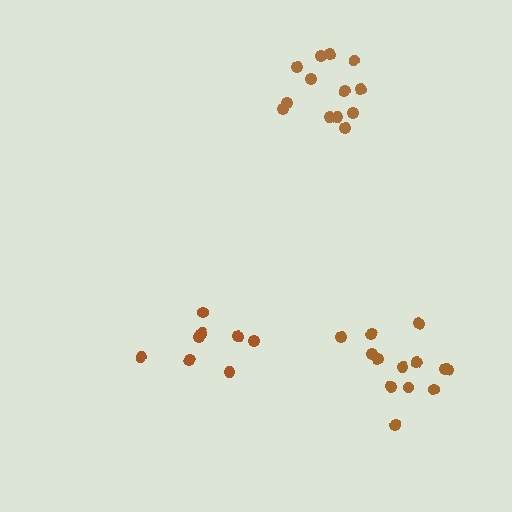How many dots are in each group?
Group 1: 13 dots, Group 2: 9 dots, Group 3: 13 dots (35 total).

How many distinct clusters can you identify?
There are 3 distinct clusters.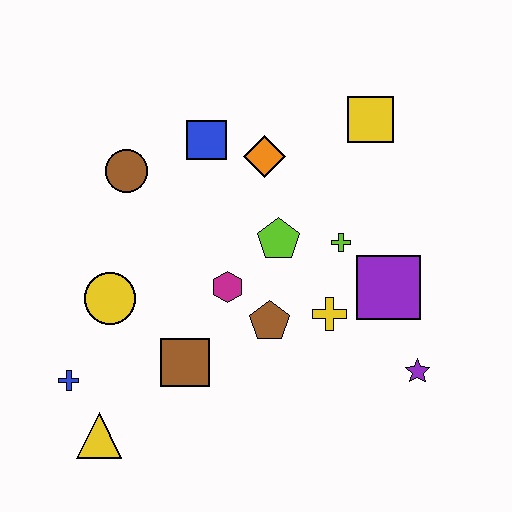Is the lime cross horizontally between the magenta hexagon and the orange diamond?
No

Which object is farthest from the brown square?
The yellow square is farthest from the brown square.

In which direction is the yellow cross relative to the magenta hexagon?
The yellow cross is to the right of the magenta hexagon.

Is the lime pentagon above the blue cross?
Yes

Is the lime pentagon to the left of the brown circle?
No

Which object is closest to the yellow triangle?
The blue cross is closest to the yellow triangle.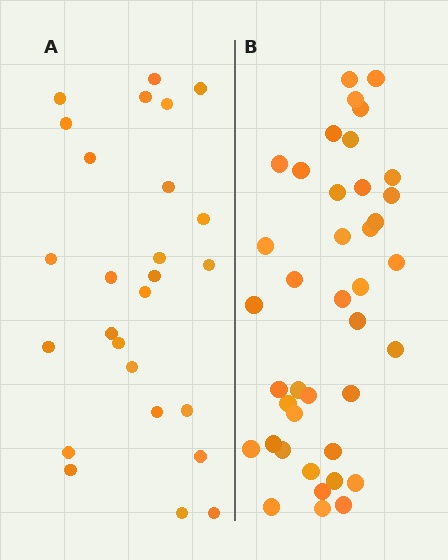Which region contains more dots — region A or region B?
Region B (the right region) has more dots.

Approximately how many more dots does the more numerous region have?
Region B has approximately 15 more dots than region A.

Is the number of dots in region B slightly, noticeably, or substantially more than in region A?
Region B has substantially more. The ratio is roughly 1.5 to 1.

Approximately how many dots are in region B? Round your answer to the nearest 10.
About 40 dots.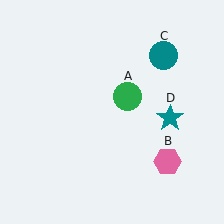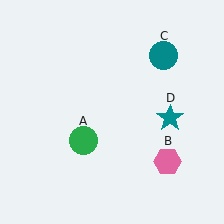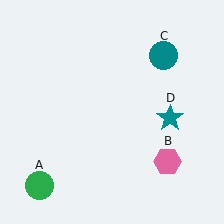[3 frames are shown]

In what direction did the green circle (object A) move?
The green circle (object A) moved down and to the left.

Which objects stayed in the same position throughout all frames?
Pink hexagon (object B) and teal circle (object C) and teal star (object D) remained stationary.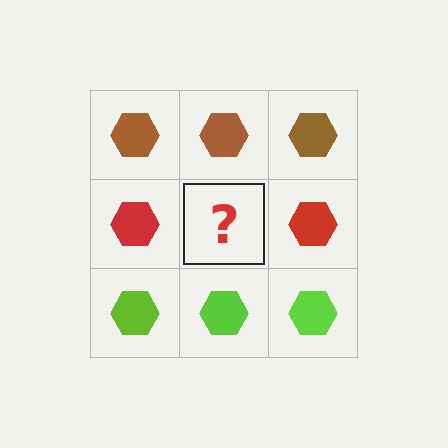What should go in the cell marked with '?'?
The missing cell should contain a red hexagon.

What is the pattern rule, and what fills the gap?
The rule is that each row has a consistent color. The gap should be filled with a red hexagon.